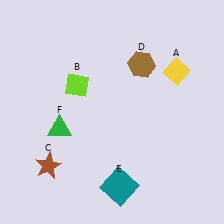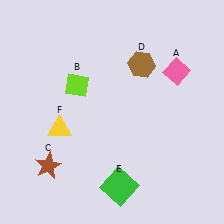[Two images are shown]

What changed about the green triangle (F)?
In Image 1, F is green. In Image 2, it changed to yellow.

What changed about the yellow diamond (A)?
In Image 1, A is yellow. In Image 2, it changed to pink.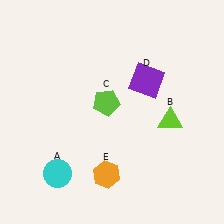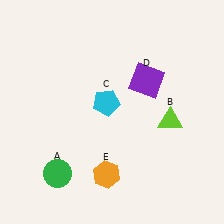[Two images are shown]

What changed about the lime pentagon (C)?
In Image 1, C is lime. In Image 2, it changed to cyan.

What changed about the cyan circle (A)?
In Image 1, A is cyan. In Image 2, it changed to green.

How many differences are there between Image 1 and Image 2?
There are 2 differences between the two images.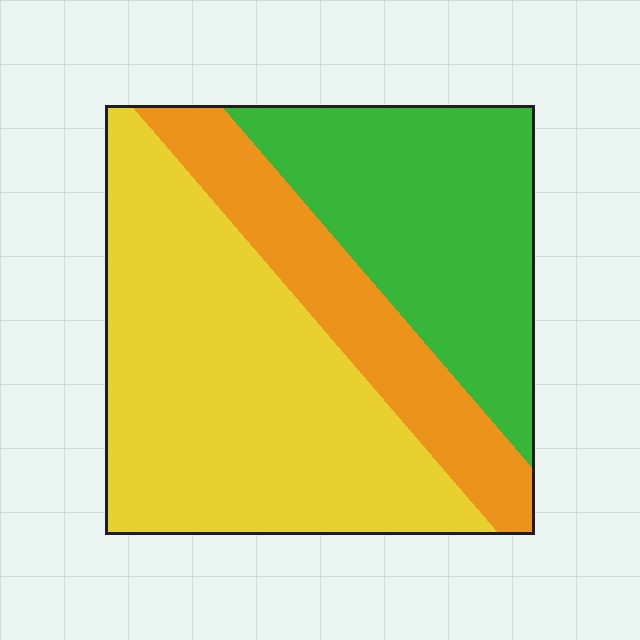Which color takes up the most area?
Yellow, at roughly 50%.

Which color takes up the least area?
Orange, at roughly 20%.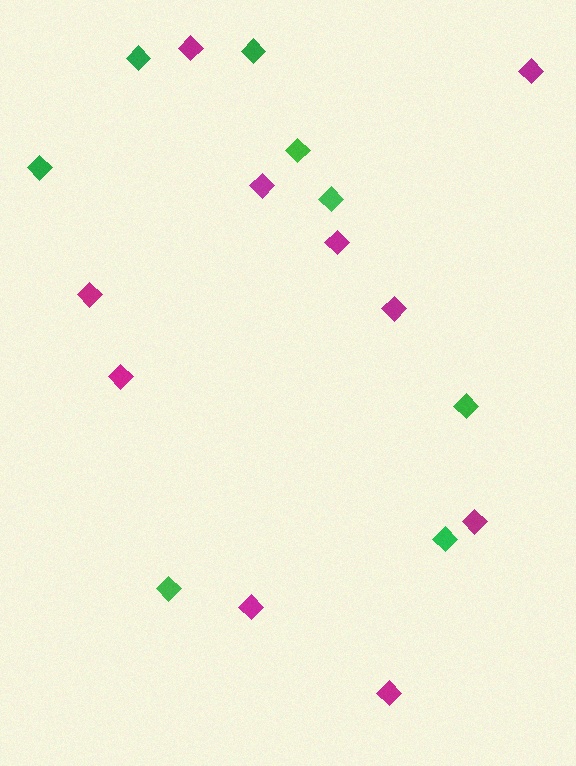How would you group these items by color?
There are 2 groups: one group of magenta diamonds (10) and one group of green diamonds (8).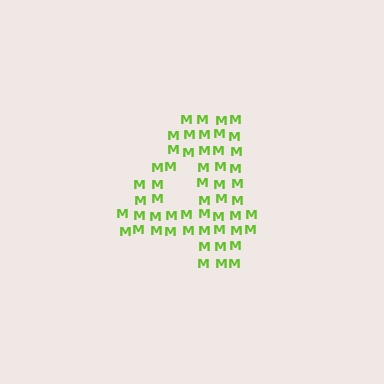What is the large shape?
The large shape is the digit 4.